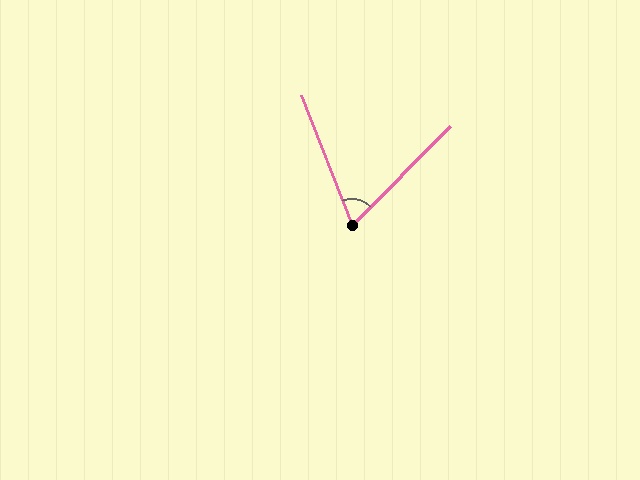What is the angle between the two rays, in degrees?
Approximately 66 degrees.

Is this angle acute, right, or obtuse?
It is acute.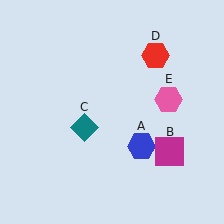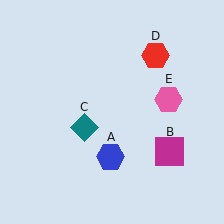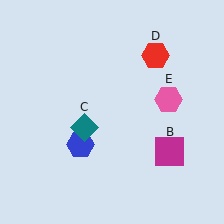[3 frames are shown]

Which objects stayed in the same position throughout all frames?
Magenta square (object B) and teal diamond (object C) and red hexagon (object D) and pink hexagon (object E) remained stationary.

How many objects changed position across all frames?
1 object changed position: blue hexagon (object A).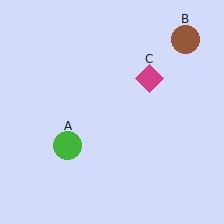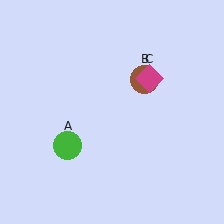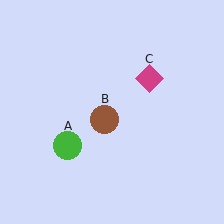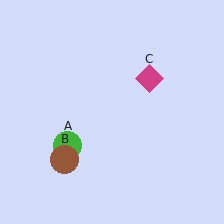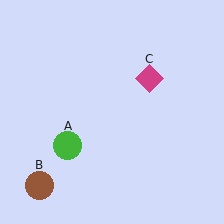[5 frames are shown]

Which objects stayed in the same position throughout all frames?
Green circle (object A) and magenta diamond (object C) remained stationary.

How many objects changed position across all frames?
1 object changed position: brown circle (object B).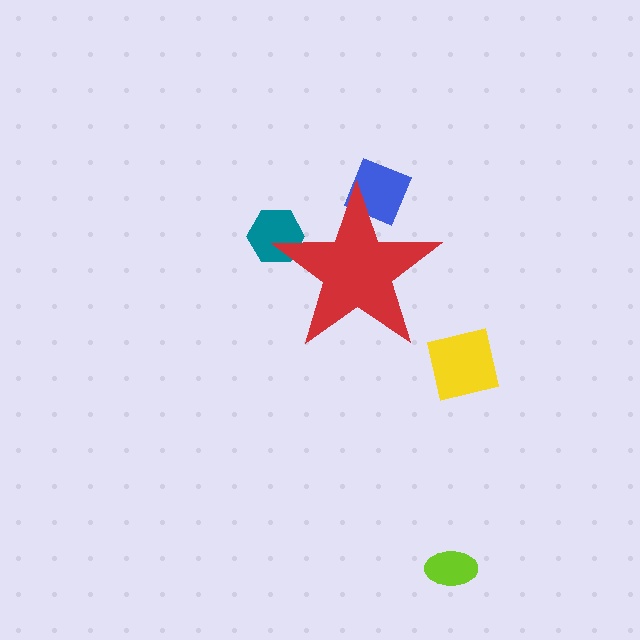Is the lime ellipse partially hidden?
No, the lime ellipse is fully visible.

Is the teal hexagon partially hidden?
Yes, the teal hexagon is partially hidden behind the red star.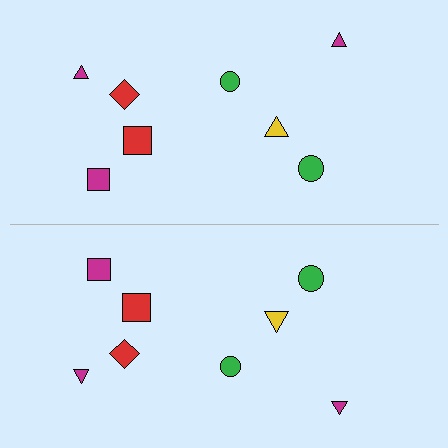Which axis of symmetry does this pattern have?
The pattern has a horizontal axis of symmetry running through the center of the image.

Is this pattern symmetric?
Yes, this pattern has bilateral (reflection) symmetry.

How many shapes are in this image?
There are 16 shapes in this image.